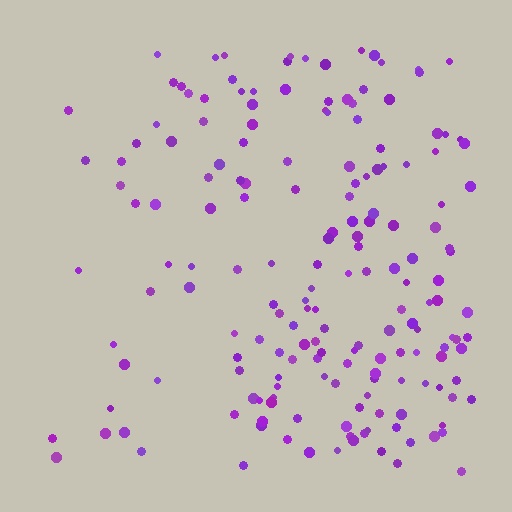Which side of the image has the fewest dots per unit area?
The left.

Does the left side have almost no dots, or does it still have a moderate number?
Still a moderate number, just noticeably fewer than the right.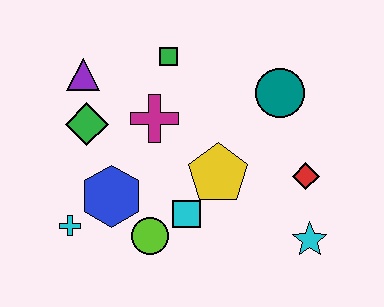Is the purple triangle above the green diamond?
Yes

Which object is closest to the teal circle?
The red diamond is closest to the teal circle.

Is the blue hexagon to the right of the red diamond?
No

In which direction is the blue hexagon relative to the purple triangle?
The blue hexagon is below the purple triangle.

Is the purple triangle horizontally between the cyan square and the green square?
No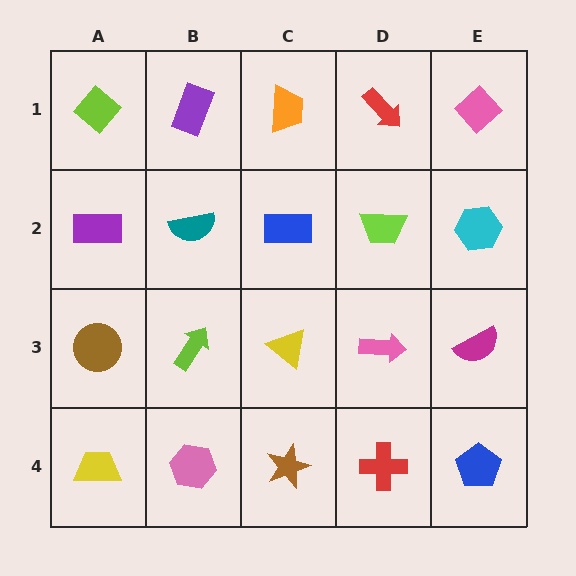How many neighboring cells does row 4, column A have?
2.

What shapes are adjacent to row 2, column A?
A lime diamond (row 1, column A), a brown circle (row 3, column A), a teal semicircle (row 2, column B).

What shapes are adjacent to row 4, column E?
A magenta semicircle (row 3, column E), a red cross (row 4, column D).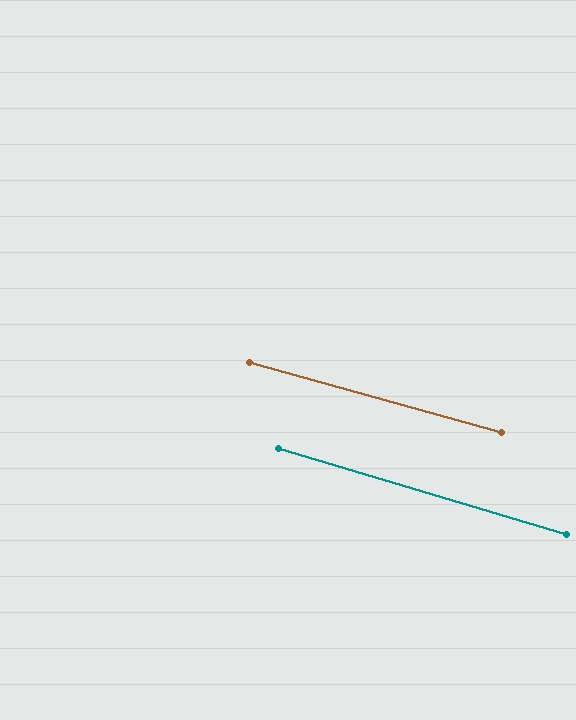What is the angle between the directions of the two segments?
Approximately 1 degree.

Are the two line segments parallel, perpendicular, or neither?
Parallel — their directions differ by only 1.0°.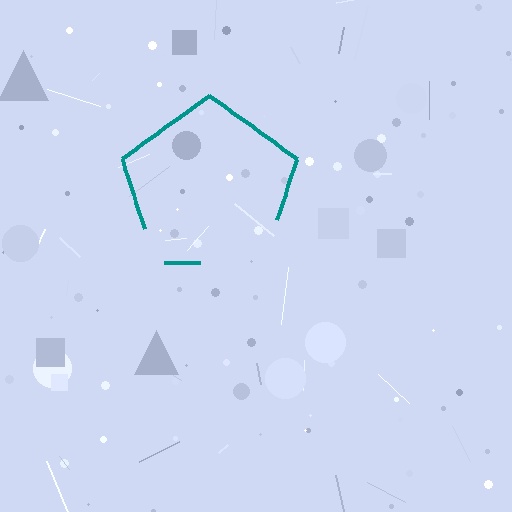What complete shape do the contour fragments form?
The contour fragments form a pentagon.